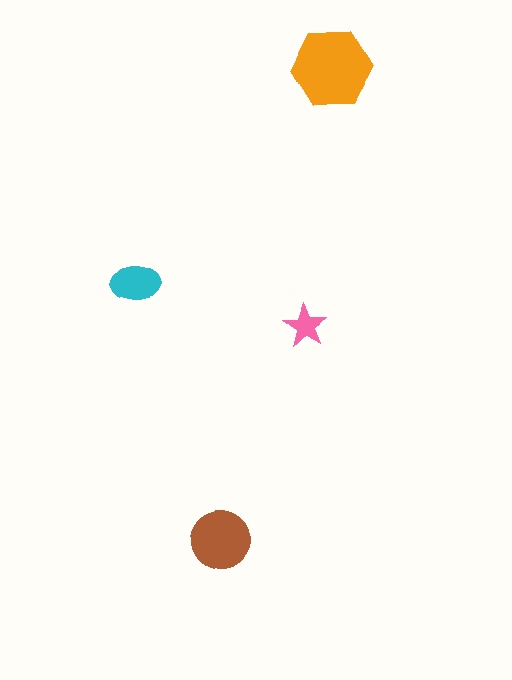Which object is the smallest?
The pink star.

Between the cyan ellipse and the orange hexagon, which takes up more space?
The orange hexagon.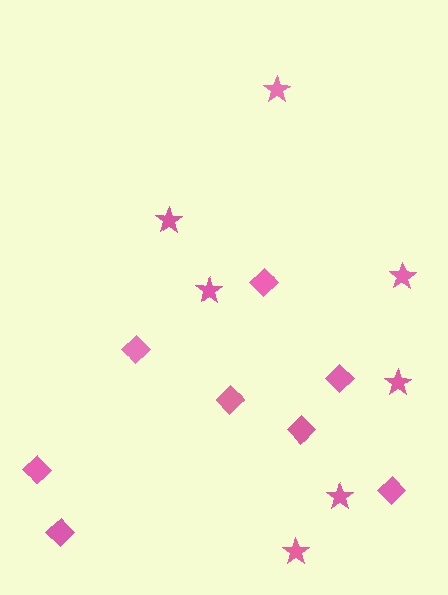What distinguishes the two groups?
There are 2 groups: one group of diamonds (8) and one group of stars (7).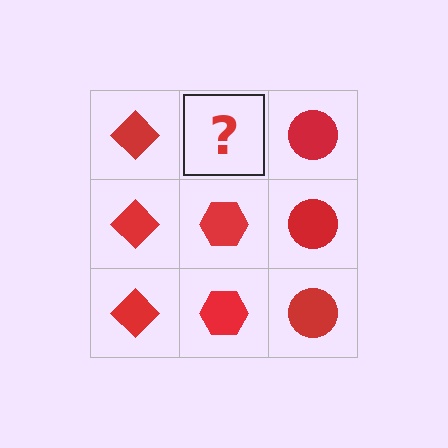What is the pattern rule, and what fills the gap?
The rule is that each column has a consistent shape. The gap should be filled with a red hexagon.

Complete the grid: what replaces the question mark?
The question mark should be replaced with a red hexagon.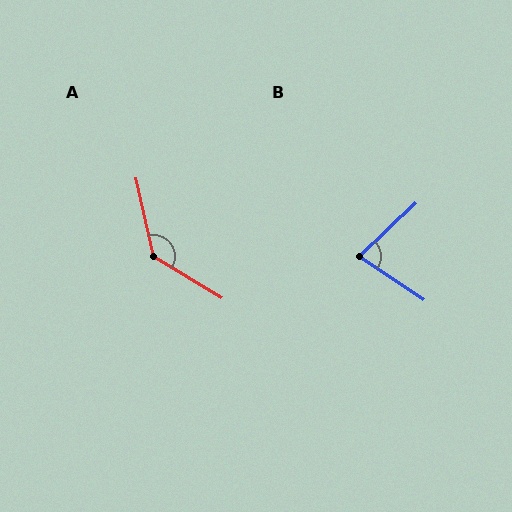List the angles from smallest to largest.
B (77°), A (133°).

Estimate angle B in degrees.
Approximately 77 degrees.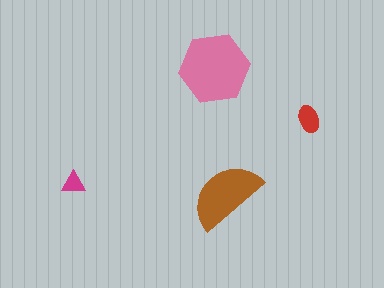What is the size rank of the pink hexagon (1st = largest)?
1st.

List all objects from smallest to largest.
The magenta triangle, the red ellipse, the brown semicircle, the pink hexagon.